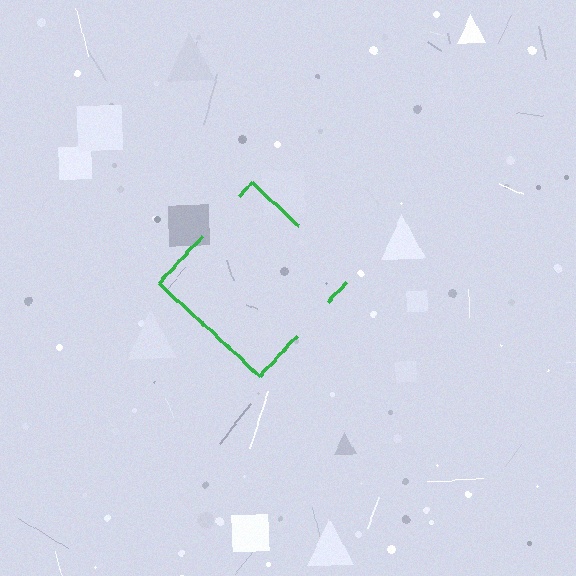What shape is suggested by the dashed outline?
The dashed outline suggests a diamond.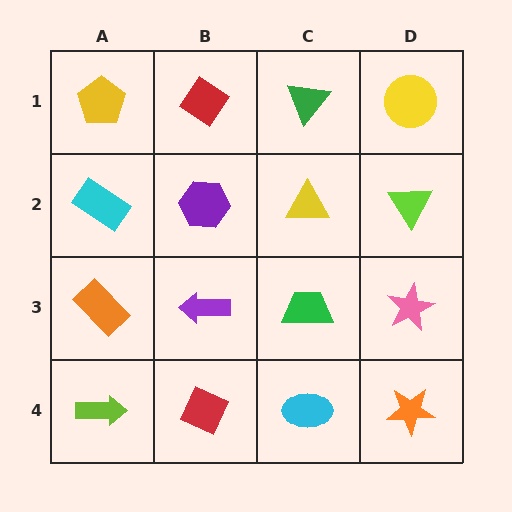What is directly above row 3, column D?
A lime triangle.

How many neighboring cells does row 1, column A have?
2.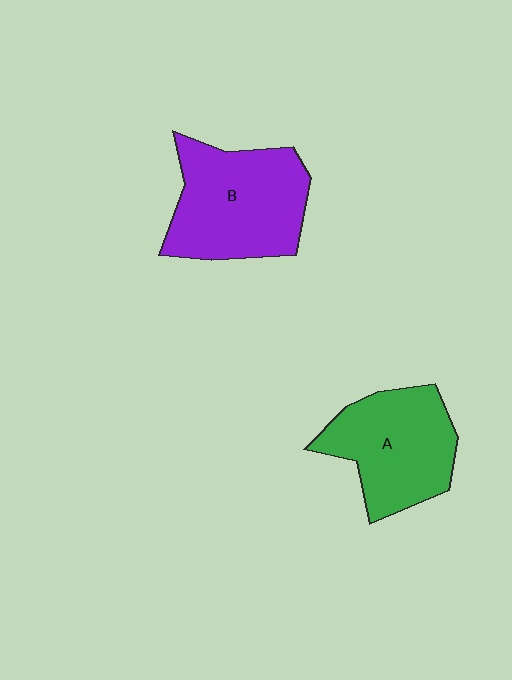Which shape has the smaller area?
Shape A (green).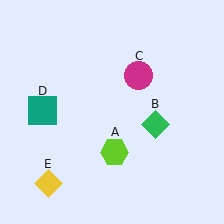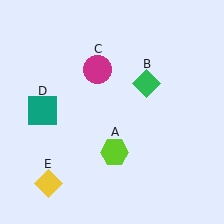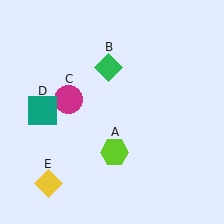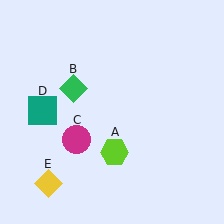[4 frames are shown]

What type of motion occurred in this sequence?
The green diamond (object B), magenta circle (object C) rotated counterclockwise around the center of the scene.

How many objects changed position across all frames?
2 objects changed position: green diamond (object B), magenta circle (object C).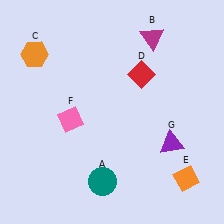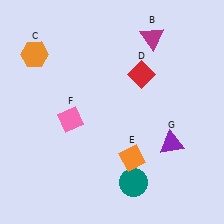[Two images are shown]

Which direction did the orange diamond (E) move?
The orange diamond (E) moved left.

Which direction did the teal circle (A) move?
The teal circle (A) moved right.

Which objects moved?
The objects that moved are: the teal circle (A), the orange diamond (E).